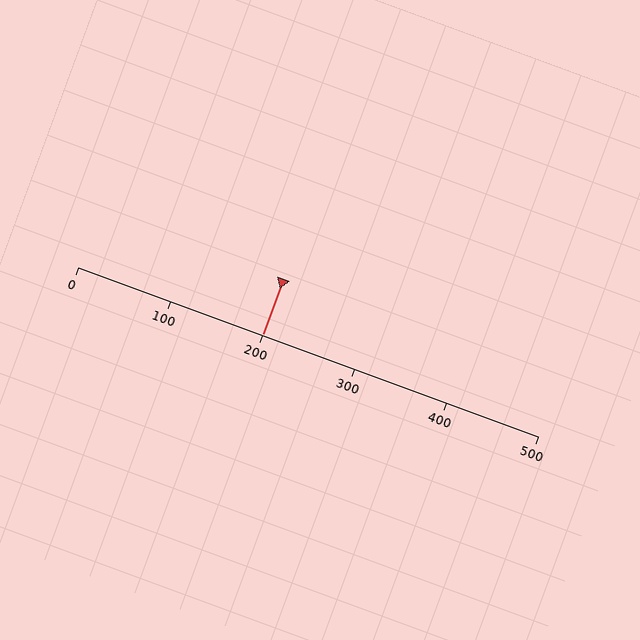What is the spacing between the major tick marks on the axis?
The major ticks are spaced 100 apart.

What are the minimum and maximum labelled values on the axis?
The axis runs from 0 to 500.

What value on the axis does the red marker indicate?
The marker indicates approximately 200.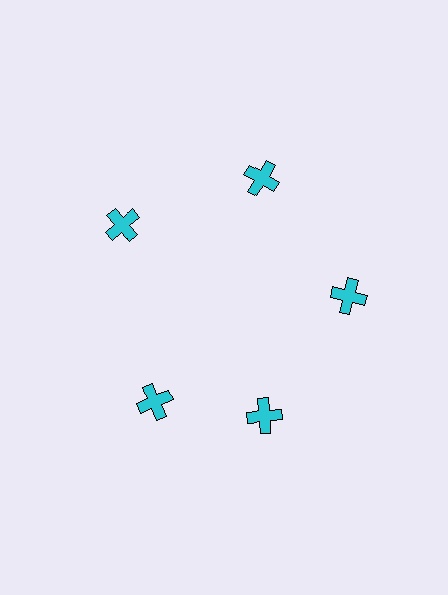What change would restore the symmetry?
The symmetry would be restored by rotating it back into even spacing with its neighbors so that all 5 crosses sit at equal angles and equal distance from the center.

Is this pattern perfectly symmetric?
No. The 5 cyan crosses are arranged in a ring, but one element near the 8 o'clock position is rotated out of alignment along the ring, breaking the 5-fold rotational symmetry.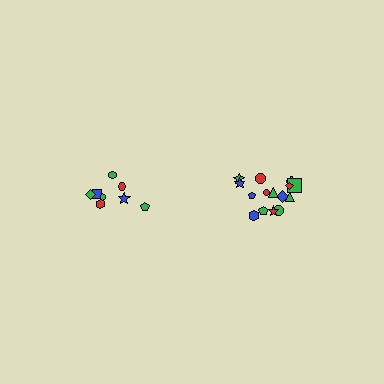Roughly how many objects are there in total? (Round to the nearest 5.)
Roughly 25 objects in total.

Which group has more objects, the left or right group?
The right group.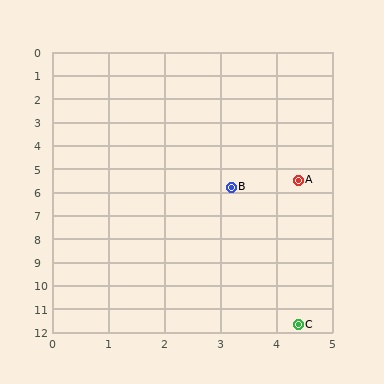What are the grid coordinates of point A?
Point A is at approximately (4.4, 5.5).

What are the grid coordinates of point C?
Point C is at approximately (4.4, 11.7).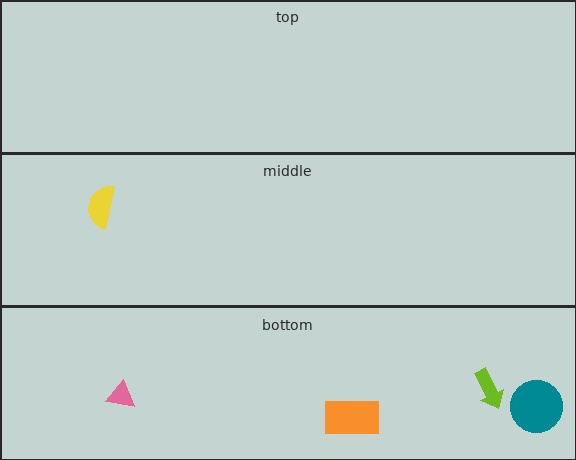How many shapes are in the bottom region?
4.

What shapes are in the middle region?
The yellow semicircle.